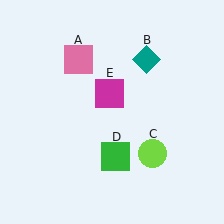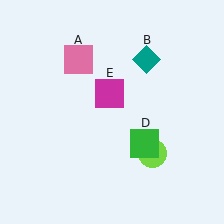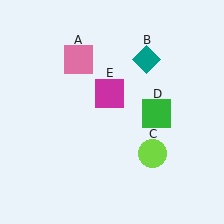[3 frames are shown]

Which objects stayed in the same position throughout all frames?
Pink square (object A) and teal diamond (object B) and lime circle (object C) and magenta square (object E) remained stationary.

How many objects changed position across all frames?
1 object changed position: green square (object D).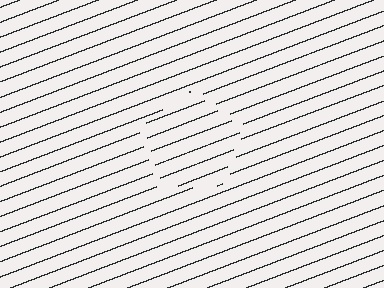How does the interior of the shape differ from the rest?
The interior of the shape contains the same grating, shifted by half a period — the contour is defined by the phase discontinuity where line-ends from the inner and outer gratings abut.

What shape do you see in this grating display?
An illusory pentagon. The interior of the shape contains the same grating, shifted by half a period — the contour is defined by the phase discontinuity where line-ends from the inner and outer gratings abut.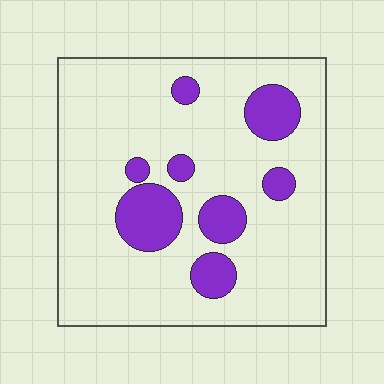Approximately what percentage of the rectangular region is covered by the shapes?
Approximately 15%.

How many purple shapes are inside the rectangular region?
8.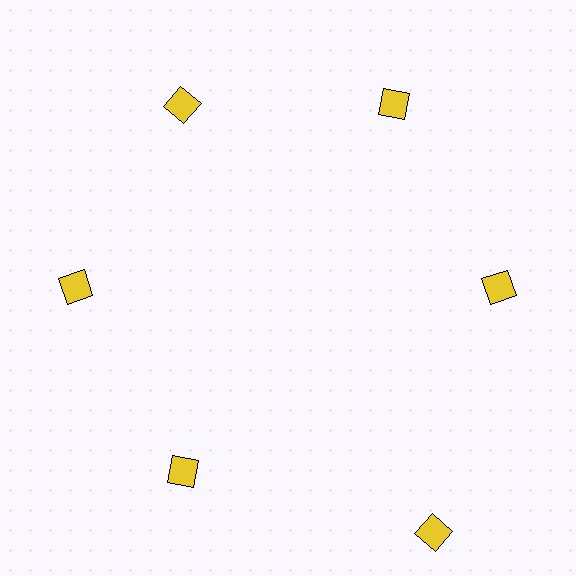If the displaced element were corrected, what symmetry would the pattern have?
It would have 6-fold rotational symmetry — the pattern would map onto itself every 60 degrees.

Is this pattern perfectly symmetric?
No. The 6 yellow squares are arranged in a ring, but one element near the 5 o'clock position is pushed outward from the center, breaking the 6-fold rotational symmetry.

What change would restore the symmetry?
The symmetry would be restored by moving it inward, back onto the ring so that all 6 squares sit at equal angles and equal distance from the center.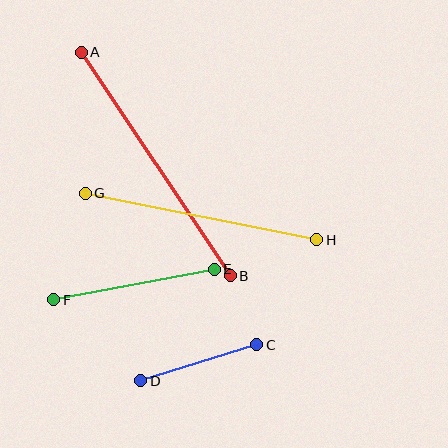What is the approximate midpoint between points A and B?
The midpoint is at approximately (156, 164) pixels.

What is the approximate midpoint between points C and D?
The midpoint is at approximately (199, 363) pixels.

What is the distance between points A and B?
The distance is approximately 269 pixels.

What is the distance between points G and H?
The distance is approximately 236 pixels.